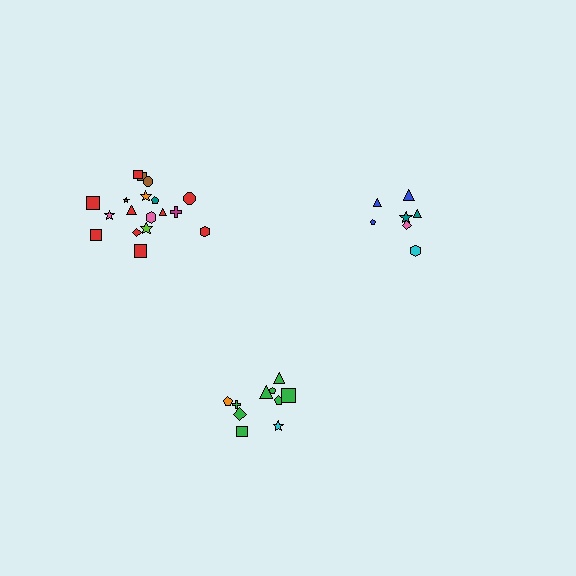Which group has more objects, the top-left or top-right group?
The top-left group.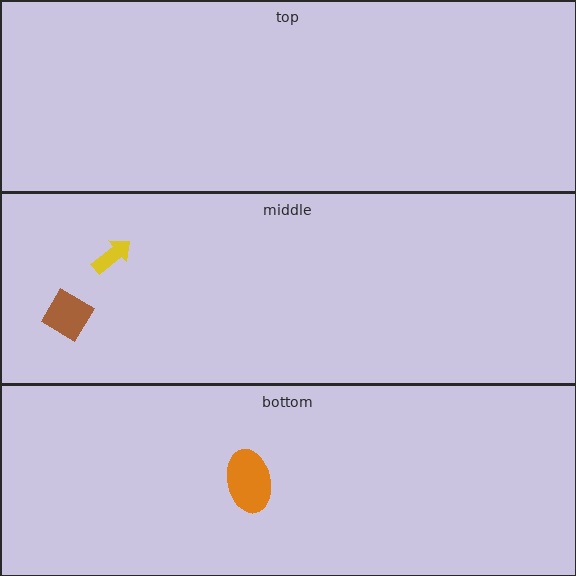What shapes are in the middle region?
The brown diamond, the yellow arrow.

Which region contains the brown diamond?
The middle region.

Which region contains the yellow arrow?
The middle region.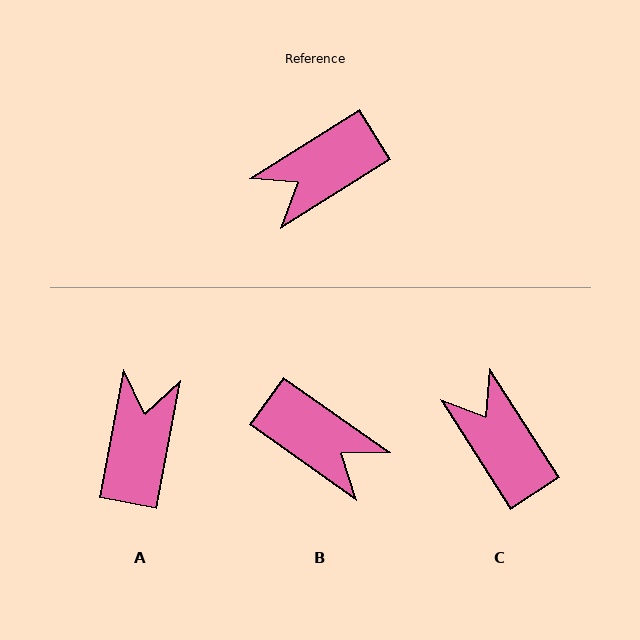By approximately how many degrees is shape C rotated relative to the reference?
Approximately 89 degrees clockwise.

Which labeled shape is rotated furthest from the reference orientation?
A, about 132 degrees away.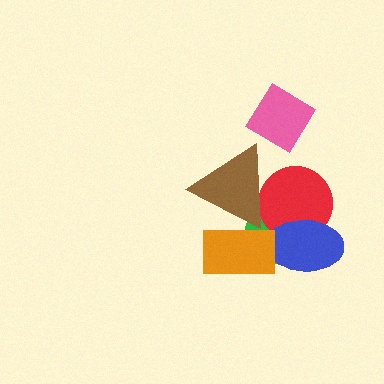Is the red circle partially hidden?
Yes, it is partially covered by another shape.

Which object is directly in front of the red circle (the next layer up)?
The blue ellipse is directly in front of the red circle.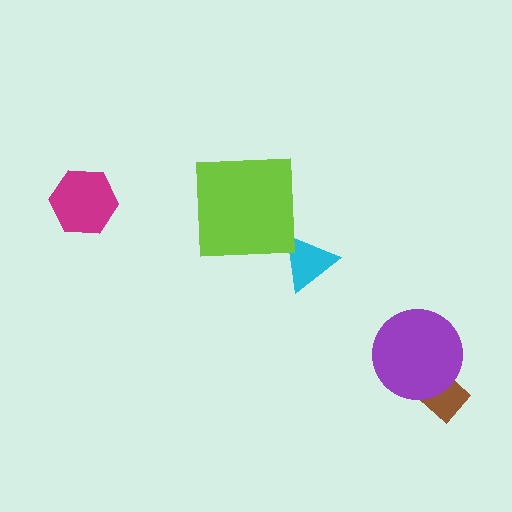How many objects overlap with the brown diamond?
1 object overlaps with the brown diamond.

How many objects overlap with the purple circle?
1 object overlaps with the purple circle.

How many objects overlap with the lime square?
0 objects overlap with the lime square.